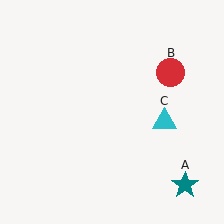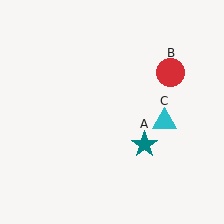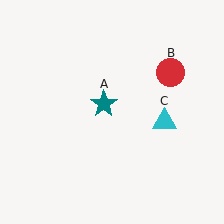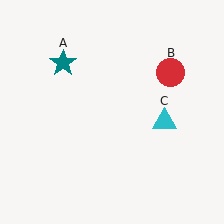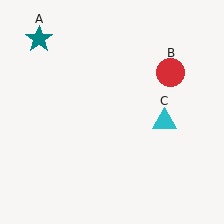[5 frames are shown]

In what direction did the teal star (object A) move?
The teal star (object A) moved up and to the left.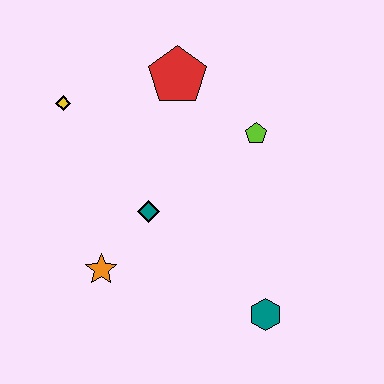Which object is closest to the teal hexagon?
The teal diamond is closest to the teal hexagon.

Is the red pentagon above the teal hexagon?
Yes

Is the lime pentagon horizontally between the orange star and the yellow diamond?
No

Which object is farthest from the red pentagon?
The teal hexagon is farthest from the red pentagon.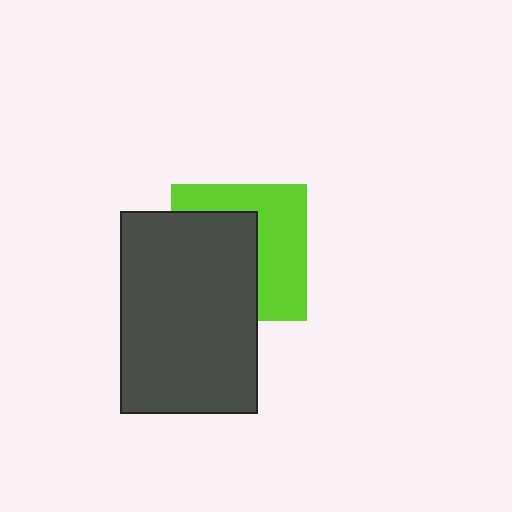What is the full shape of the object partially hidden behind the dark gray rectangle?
The partially hidden object is a lime square.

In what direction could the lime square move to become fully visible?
The lime square could move right. That would shift it out from behind the dark gray rectangle entirely.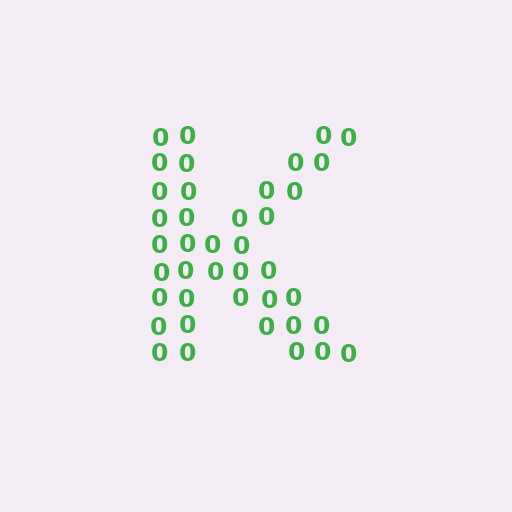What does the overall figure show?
The overall figure shows the letter K.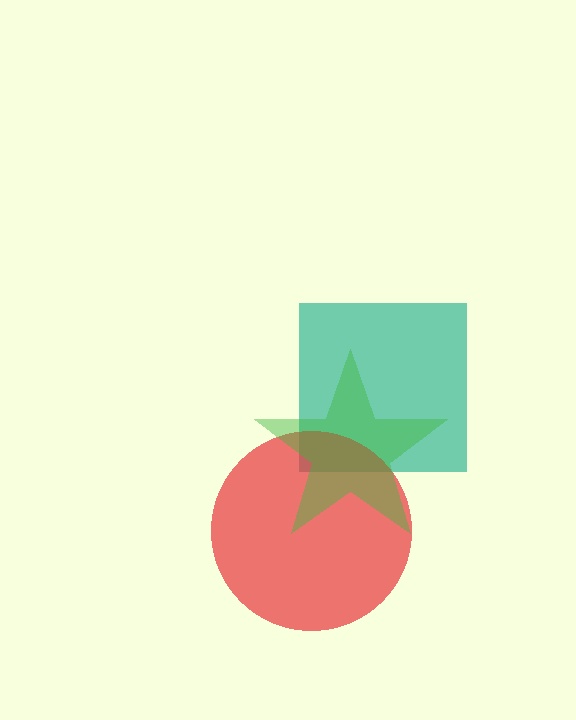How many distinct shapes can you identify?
There are 3 distinct shapes: a teal square, a red circle, a green star.